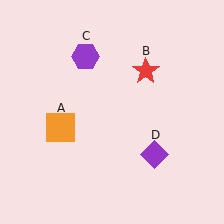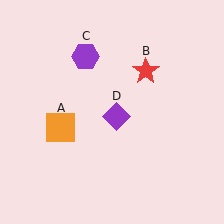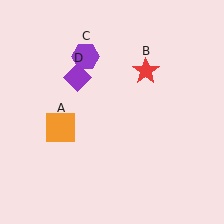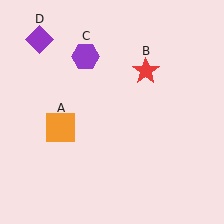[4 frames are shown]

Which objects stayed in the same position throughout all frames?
Orange square (object A) and red star (object B) and purple hexagon (object C) remained stationary.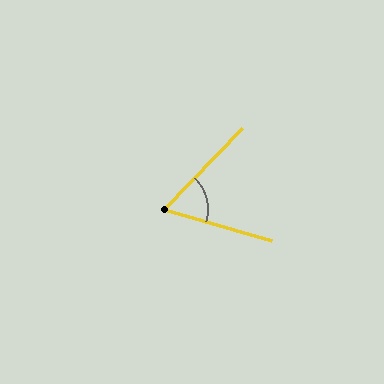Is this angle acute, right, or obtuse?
It is acute.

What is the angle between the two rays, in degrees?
Approximately 62 degrees.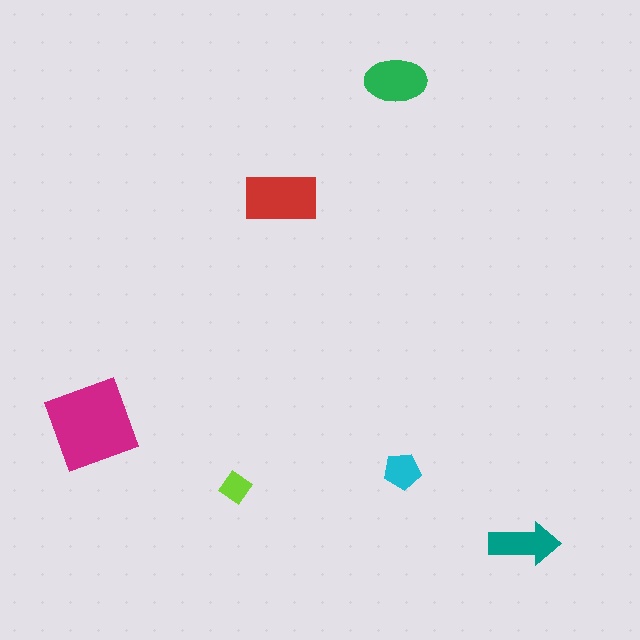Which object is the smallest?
The lime diamond.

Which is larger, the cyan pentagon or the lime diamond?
The cyan pentagon.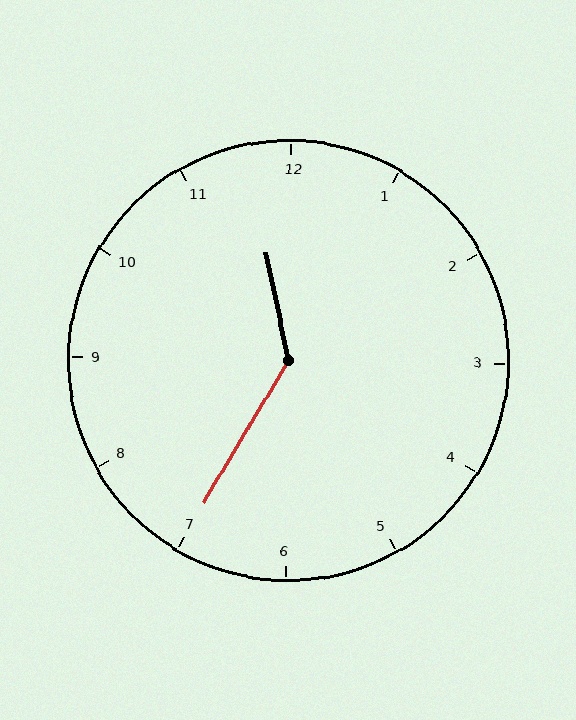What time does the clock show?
11:35.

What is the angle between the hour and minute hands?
Approximately 138 degrees.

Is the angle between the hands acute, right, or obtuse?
It is obtuse.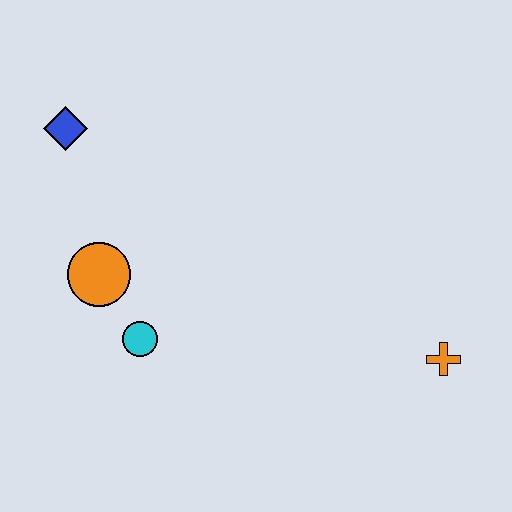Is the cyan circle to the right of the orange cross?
No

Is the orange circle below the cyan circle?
No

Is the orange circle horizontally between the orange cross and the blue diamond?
Yes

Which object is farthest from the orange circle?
The orange cross is farthest from the orange circle.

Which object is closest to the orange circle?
The cyan circle is closest to the orange circle.